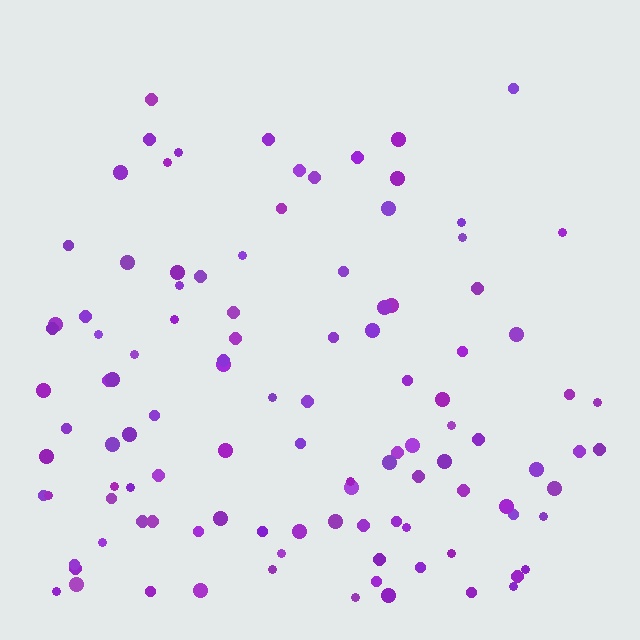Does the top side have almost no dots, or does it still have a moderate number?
Still a moderate number, just noticeably fewer than the bottom.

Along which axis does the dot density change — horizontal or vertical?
Vertical.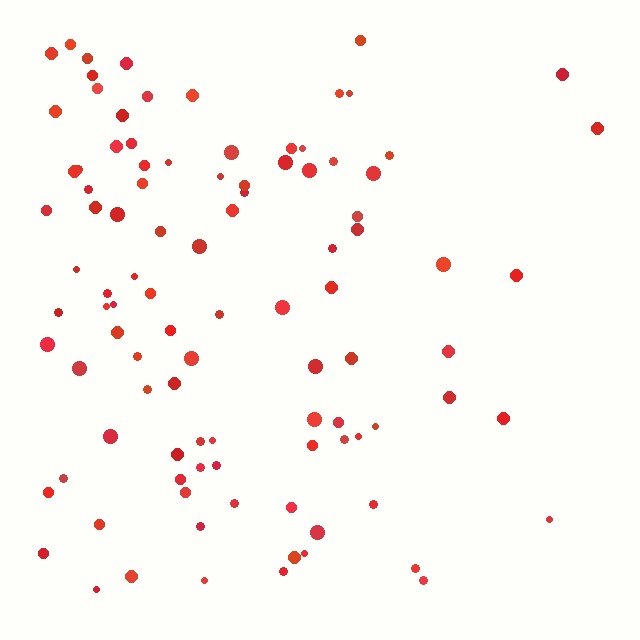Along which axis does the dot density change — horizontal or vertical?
Horizontal.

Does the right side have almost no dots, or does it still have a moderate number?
Still a moderate number, just noticeably fewer than the left.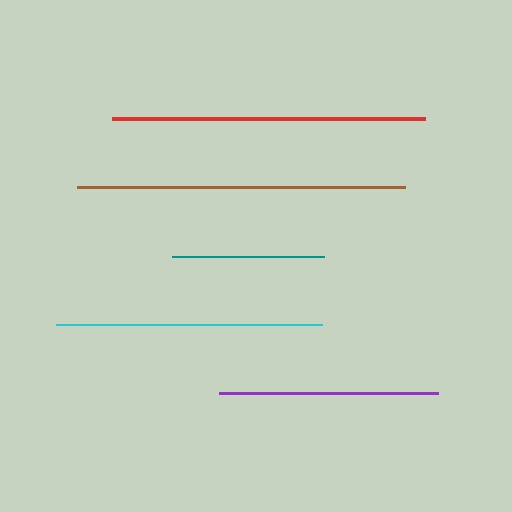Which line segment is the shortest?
The teal line is the shortest at approximately 152 pixels.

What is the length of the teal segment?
The teal segment is approximately 152 pixels long.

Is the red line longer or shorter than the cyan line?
The red line is longer than the cyan line.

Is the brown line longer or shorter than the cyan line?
The brown line is longer than the cyan line.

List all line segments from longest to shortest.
From longest to shortest: brown, red, cyan, purple, teal.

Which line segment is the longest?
The brown line is the longest at approximately 328 pixels.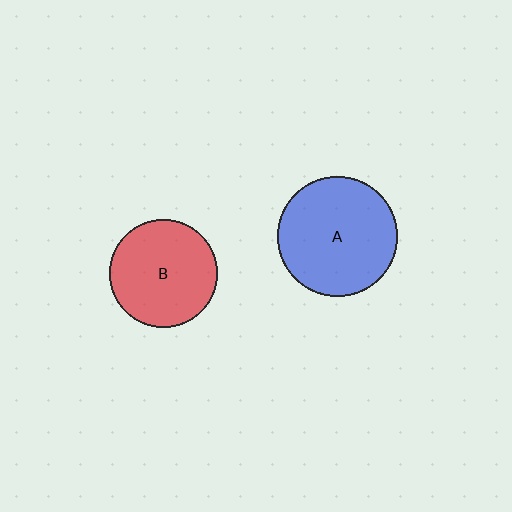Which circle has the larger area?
Circle A (blue).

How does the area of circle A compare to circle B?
Approximately 1.2 times.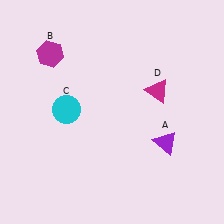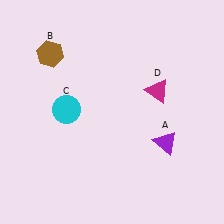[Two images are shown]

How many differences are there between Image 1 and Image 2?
There is 1 difference between the two images.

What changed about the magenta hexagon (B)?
In Image 1, B is magenta. In Image 2, it changed to brown.